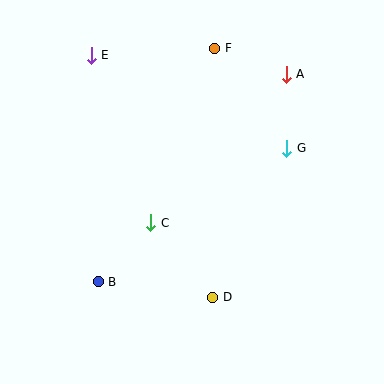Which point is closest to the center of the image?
Point C at (151, 223) is closest to the center.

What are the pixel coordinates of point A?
Point A is at (286, 74).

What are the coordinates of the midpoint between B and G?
The midpoint between B and G is at (193, 215).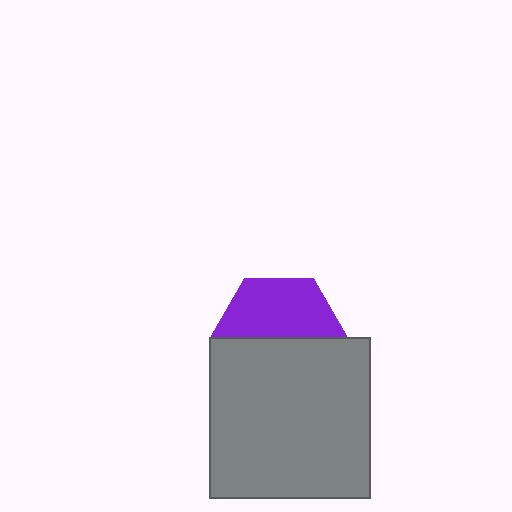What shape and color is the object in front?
The object in front is a gray square.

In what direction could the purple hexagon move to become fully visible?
The purple hexagon could move up. That would shift it out from behind the gray square entirely.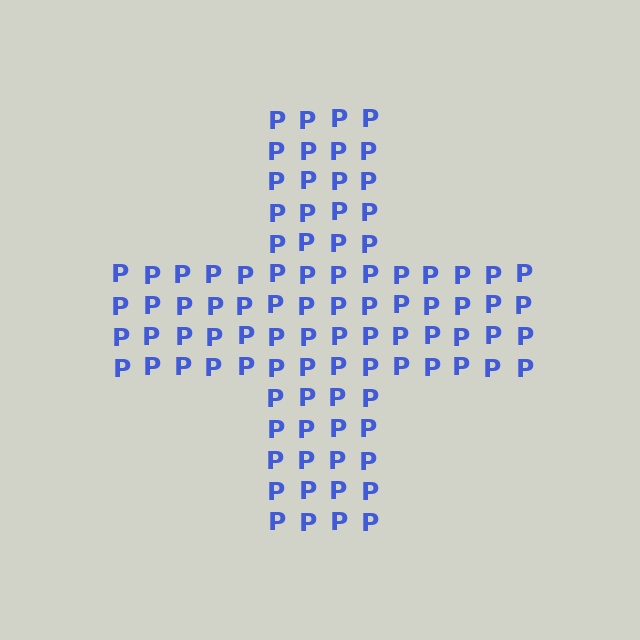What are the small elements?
The small elements are letter P's.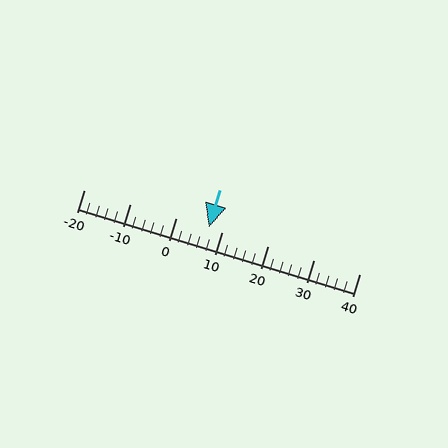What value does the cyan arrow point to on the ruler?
The cyan arrow points to approximately 7.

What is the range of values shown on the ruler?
The ruler shows values from -20 to 40.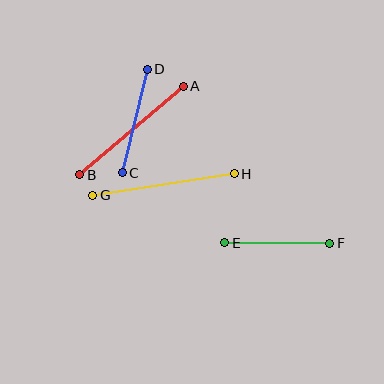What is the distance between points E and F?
The distance is approximately 105 pixels.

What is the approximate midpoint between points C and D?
The midpoint is at approximately (135, 121) pixels.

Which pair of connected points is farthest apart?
Points G and H are farthest apart.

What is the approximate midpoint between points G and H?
The midpoint is at approximately (163, 185) pixels.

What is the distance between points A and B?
The distance is approximately 136 pixels.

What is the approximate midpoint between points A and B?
The midpoint is at approximately (132, 130) pixels.